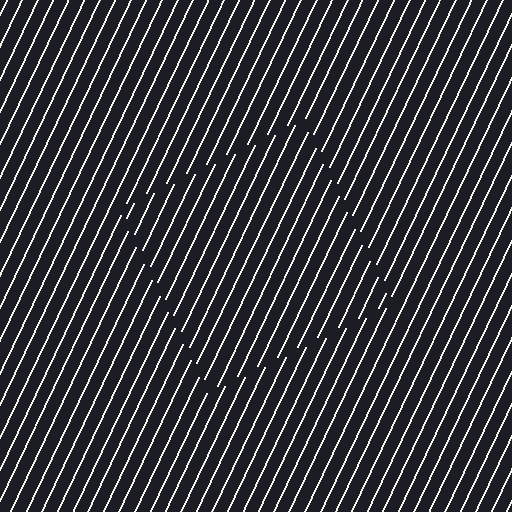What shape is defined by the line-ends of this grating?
An illusory square. The interior of the shape contains the same grating, shifted by half a period — the contour is defined by the phase discontinuity where line-ends from the inner and outer gratings abut.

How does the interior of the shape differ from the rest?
The interior of the shape contains the same grating, shifted by half a period — the contour is defined by the phase discontinuity where line-ends from the inner and outer gratings abut.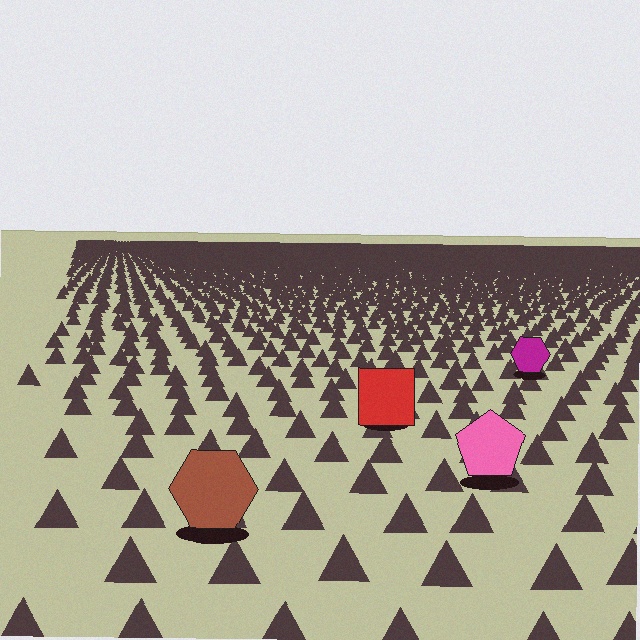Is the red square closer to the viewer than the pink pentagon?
No. The pink pentagon is closer — you can tell from the texture gradient: the ground texture is coarser near it.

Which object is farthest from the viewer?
The magenta hexagon is farthest from the viewer. It appears smaller and the ground texture around it is denser.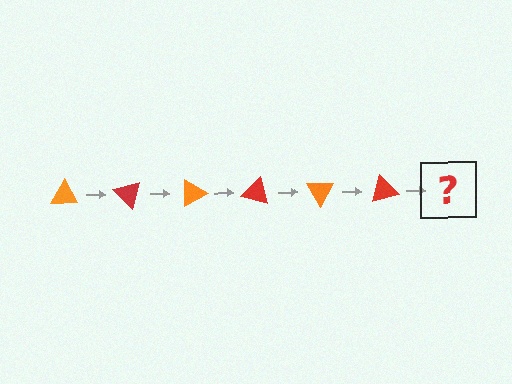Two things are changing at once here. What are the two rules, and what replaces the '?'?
The two rules are that it rotates 45 degrees each step and the color cycles through orange and red. The '?' should be an orange triangle, rotated 270 degrees from the start.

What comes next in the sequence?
The next element should be an orange triangle, rotated 270 degrees from the start.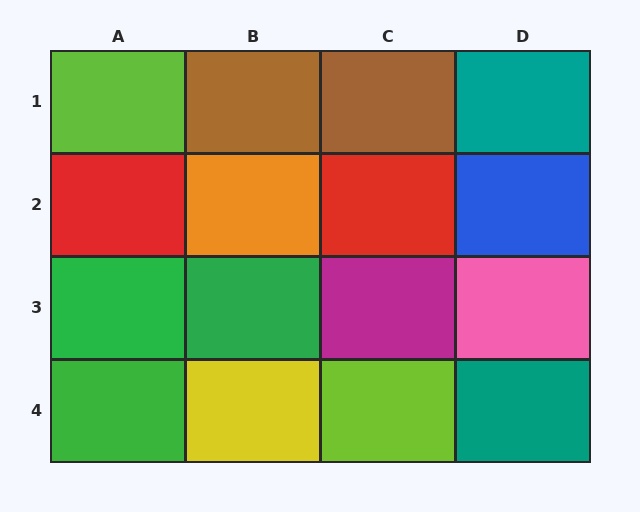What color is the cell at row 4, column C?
Lime.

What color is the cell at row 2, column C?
Red.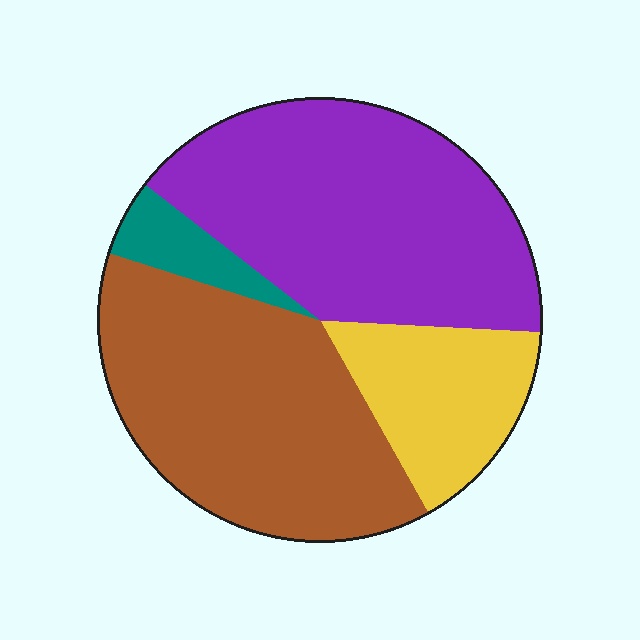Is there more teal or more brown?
Brown.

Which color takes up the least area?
Teal, at roughly 5%.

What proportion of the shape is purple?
Purple takes up about two fifths (2/5) of the shape.